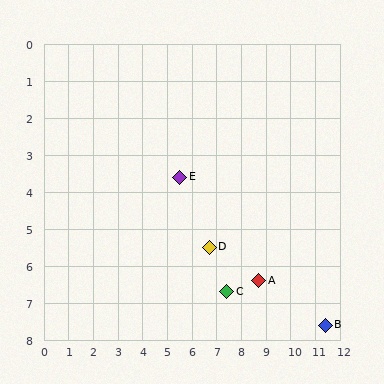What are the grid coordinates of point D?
Point D is at approximately (6.7, 5.5).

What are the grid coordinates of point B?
Point B is at approximately (11.4, 7.6).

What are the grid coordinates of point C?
Point C is at approximately (7.4, 6.7).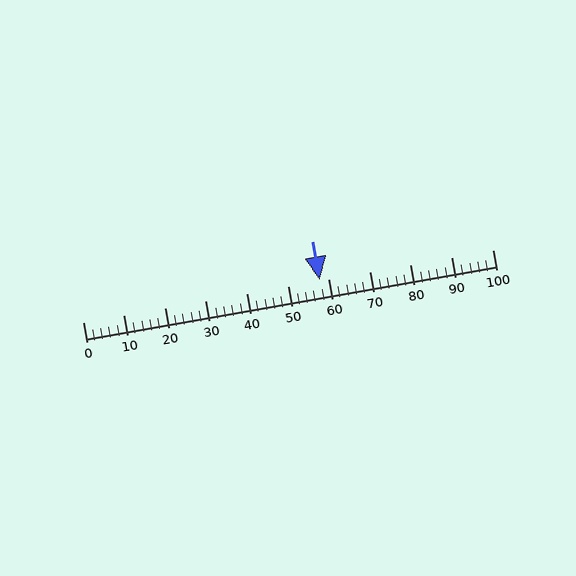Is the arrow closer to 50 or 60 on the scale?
The arrow is closer to 60.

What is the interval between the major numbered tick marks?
The major tick marks are spaced 10 units apart.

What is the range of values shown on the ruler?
The ruler shows values from 0 to 100.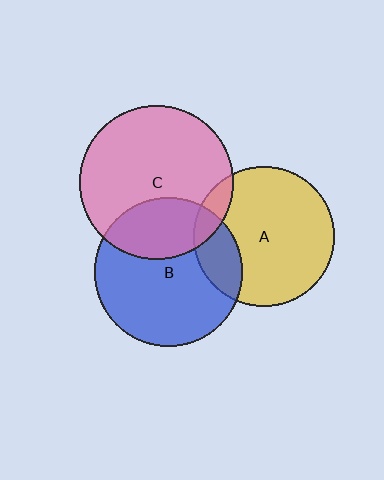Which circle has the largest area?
Circle C (pink).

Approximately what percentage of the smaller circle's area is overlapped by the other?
Approximately 30%.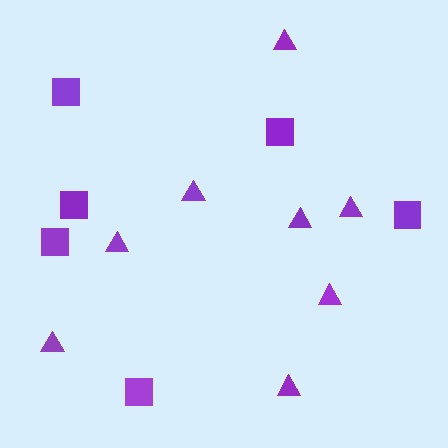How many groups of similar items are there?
There are 2 groups: one group of squares (6) and one group of triangles (8).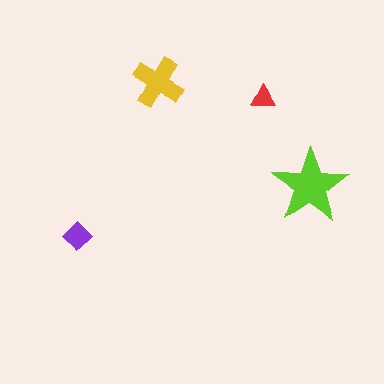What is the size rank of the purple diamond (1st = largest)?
3rd.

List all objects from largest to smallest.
The lime star, the yellow cross, the purple diamond, the red triangle.